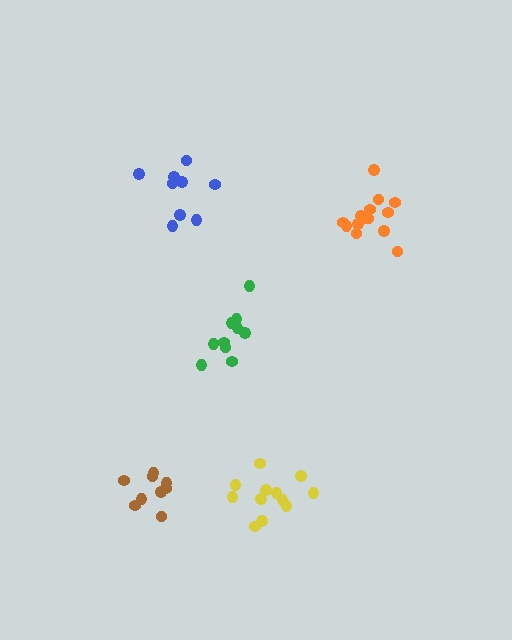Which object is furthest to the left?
The brown cluster is leftmost.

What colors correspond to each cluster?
The clusters are colored: brown, green, yellow, blue, orange.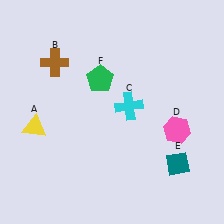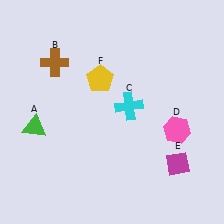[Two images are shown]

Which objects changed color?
A changed from yellow to green. E changed from teal to magenta. F changed from green to yellow.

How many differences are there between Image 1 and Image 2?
There are 3 differences between the two images.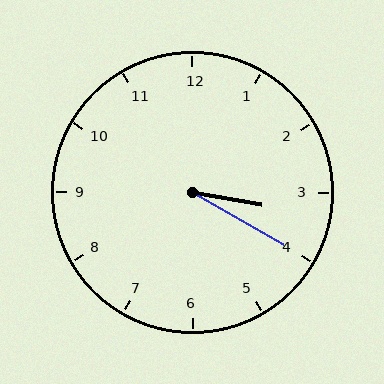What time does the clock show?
3:20.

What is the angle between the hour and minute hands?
Approximately 20 degrees.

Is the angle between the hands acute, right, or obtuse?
It is acute.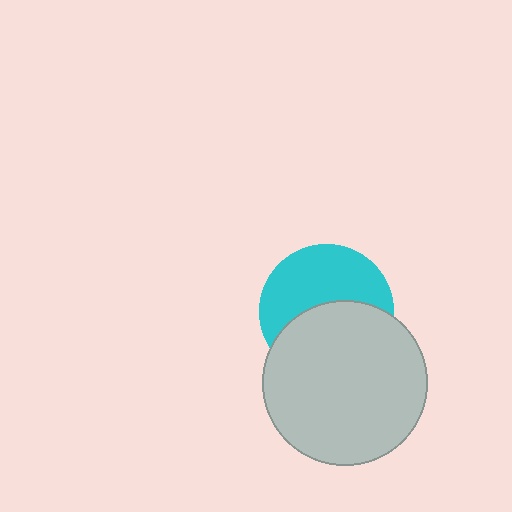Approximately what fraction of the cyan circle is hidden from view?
Roughly 49% of the cyan circle is hidden behind the light gray circle.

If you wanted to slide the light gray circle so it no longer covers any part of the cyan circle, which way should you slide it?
Slide it down — that is the most direct way to separate the two shapes.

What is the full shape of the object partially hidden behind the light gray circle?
The partially hidden object is a cyan circle.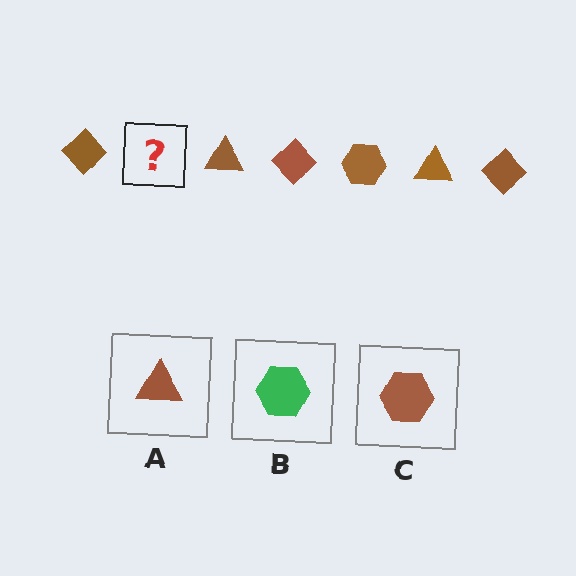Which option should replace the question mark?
Option C.